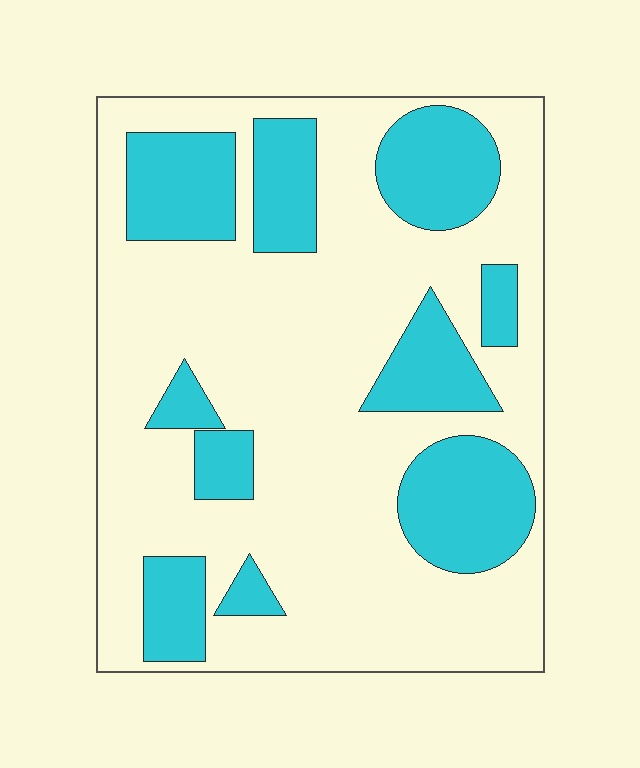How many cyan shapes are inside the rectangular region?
10.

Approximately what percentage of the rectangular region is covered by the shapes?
Approximately 30%.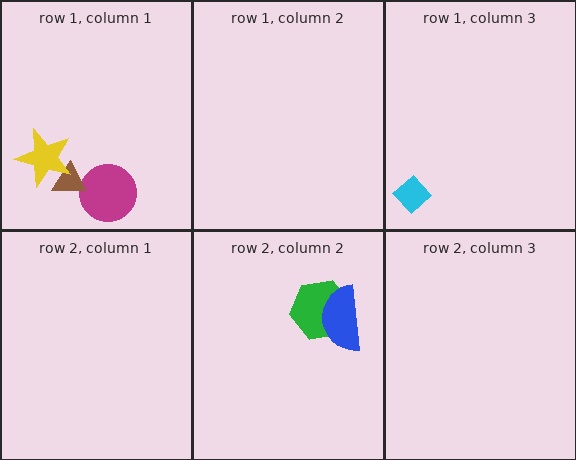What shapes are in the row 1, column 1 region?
The magenta circle, the brown triangle, the yellow star.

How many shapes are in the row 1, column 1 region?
3.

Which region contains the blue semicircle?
The row 2, column 2 region.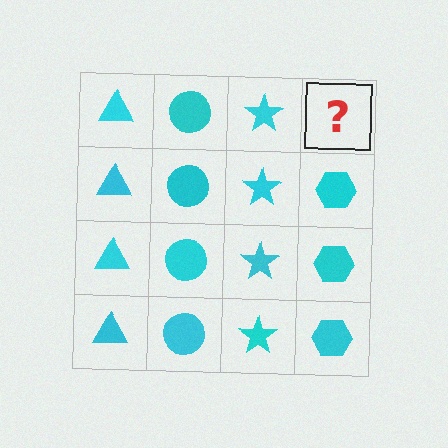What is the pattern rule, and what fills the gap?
The rule is that each column has a consistent shape. The gap should be filled with a cyan hexagon.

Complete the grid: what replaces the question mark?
The question mark should be replaced with a cyan hexagon.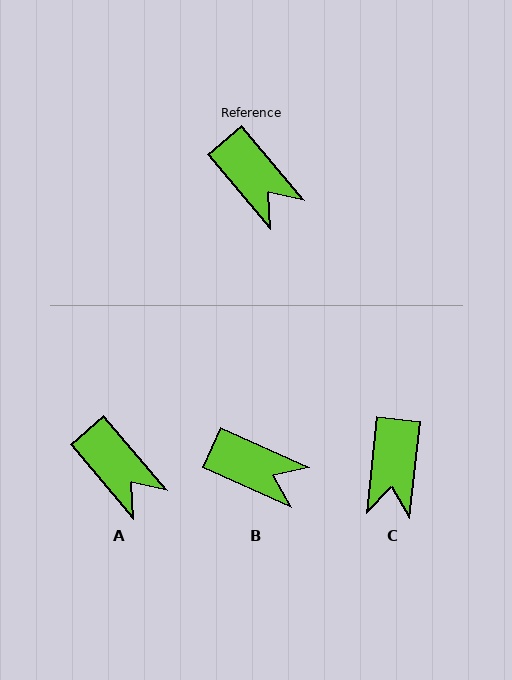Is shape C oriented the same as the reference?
No, it is off by about 46 degrees.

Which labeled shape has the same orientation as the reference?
A.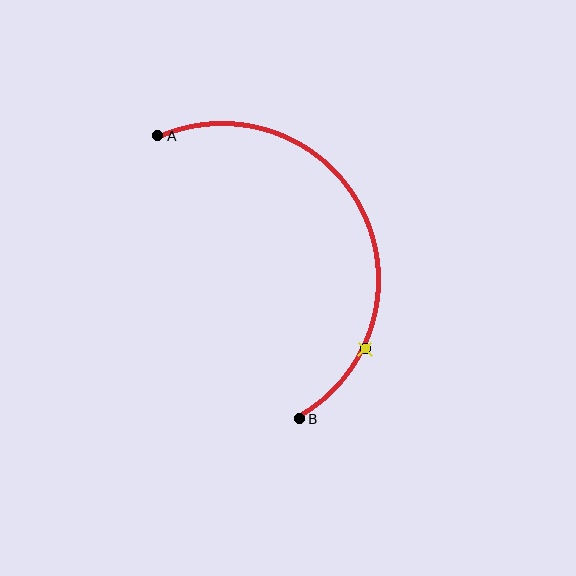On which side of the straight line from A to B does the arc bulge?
The arc bulges to the right of the straight line connecting A and B.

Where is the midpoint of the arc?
The arc midpoint is the point on the curve farthest from the straight line joining A and B. It sits to the right of that line.